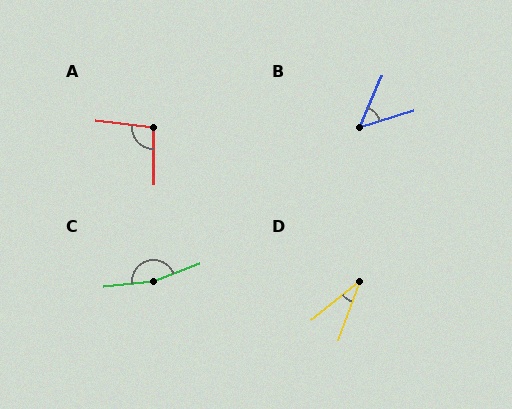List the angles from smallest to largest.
D (31°), B (49°), A (97°), C (164°).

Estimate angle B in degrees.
Approximately 49 degrees.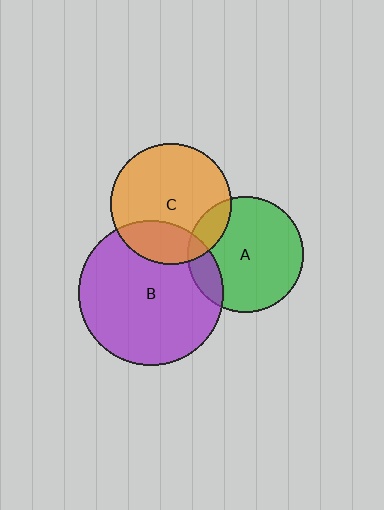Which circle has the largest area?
Circle B (purple).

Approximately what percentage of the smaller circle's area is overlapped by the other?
Approximately 15%.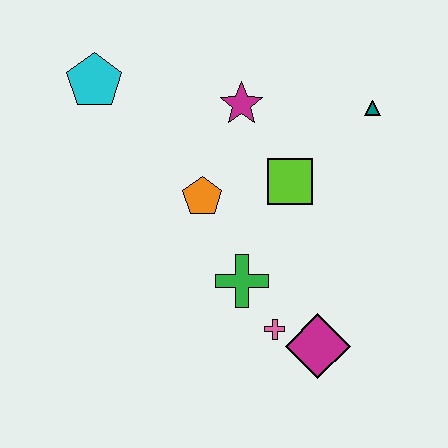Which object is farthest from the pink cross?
The cyan pentagon is farthest from the pink cross.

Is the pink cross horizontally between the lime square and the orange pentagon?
Yes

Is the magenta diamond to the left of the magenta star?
No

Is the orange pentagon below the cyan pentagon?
Yes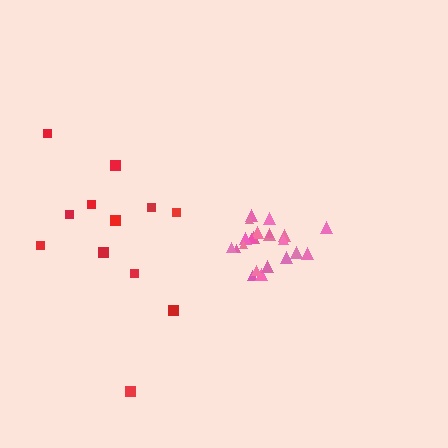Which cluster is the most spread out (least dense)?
Red.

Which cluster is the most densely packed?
Pink.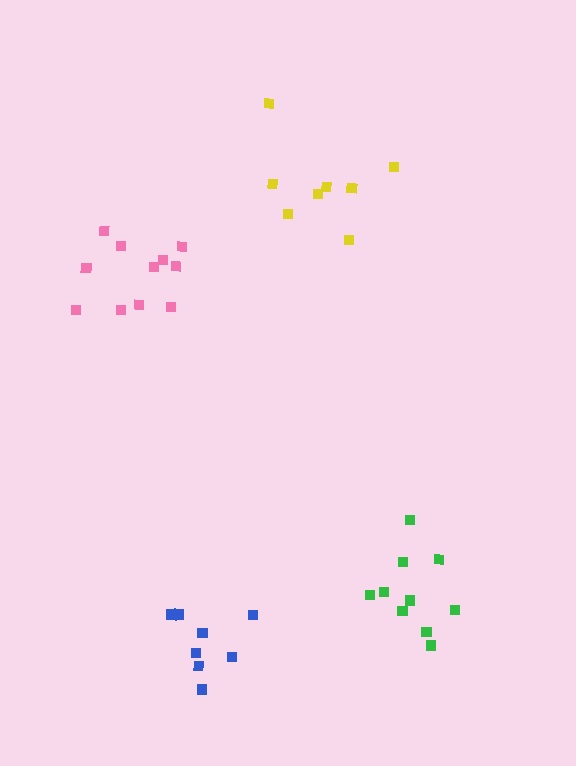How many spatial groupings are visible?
There are 4 spatial groupings.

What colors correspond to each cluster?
The clusters are colored: blue, yellow, pink, green.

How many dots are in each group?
Group 1: 8 dots, Group 2: 8 dots, Group 3: 11 dots, Group 4: 10 dots (37 total).